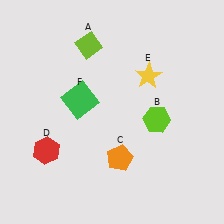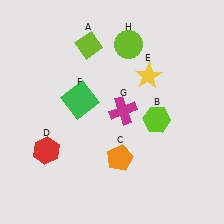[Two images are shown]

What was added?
A magenta cross (G), a lime circle (H) were added in Image 2.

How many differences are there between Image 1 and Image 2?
There are 2 differences between the two images.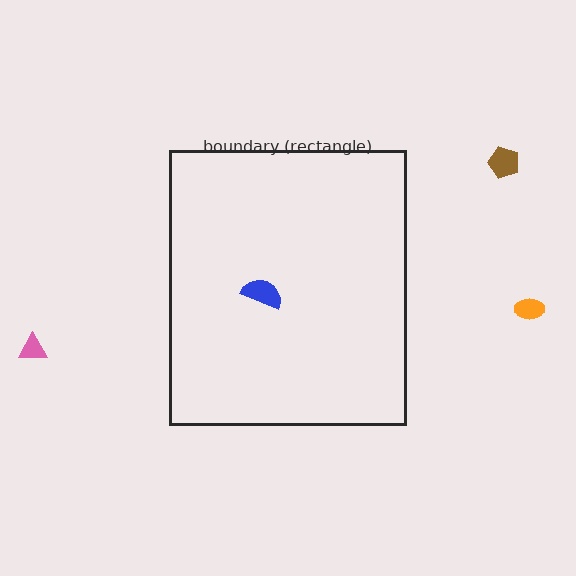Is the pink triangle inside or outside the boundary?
Outside.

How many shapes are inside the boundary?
1 inside, 3 outside.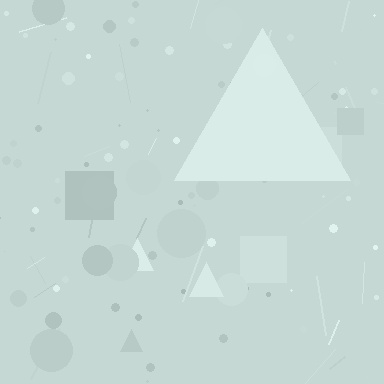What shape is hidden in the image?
A triangle is hidden in the image.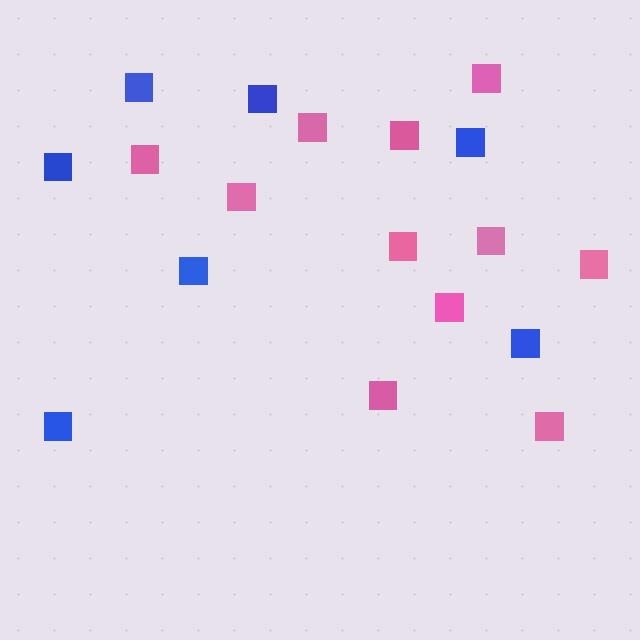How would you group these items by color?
There are 2 groups: one group of pink squares (11) and one group of blue squares (7).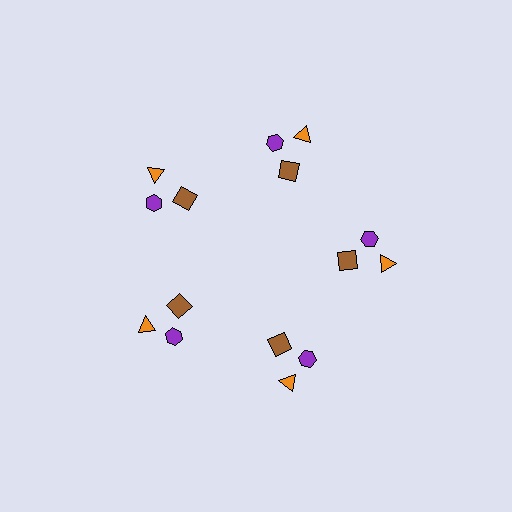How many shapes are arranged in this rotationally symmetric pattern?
There are 15 shapes, arranged in 5 groups of 3.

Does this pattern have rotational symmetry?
Yes, this pattern has 5-fold rotational symmetry. It looks the same after rotating 72 degrees around the center.